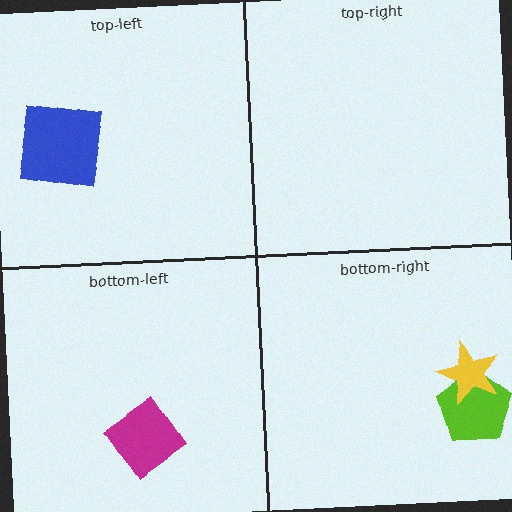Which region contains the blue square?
The top-left region.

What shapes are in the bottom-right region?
The lime pentagon, the yellow star.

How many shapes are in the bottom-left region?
1.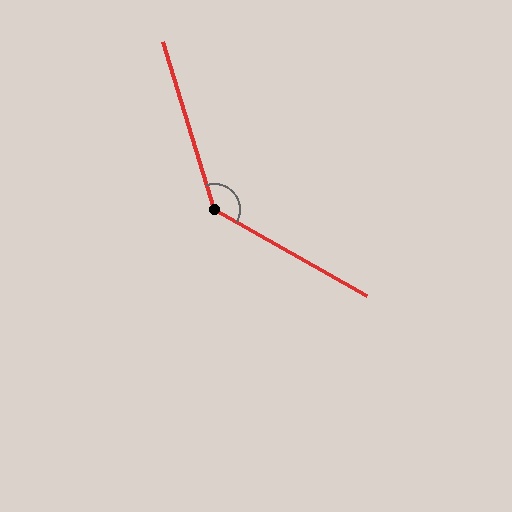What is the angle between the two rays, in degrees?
Approximately 137 degrees.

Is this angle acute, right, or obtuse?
It is obtuse.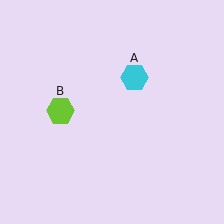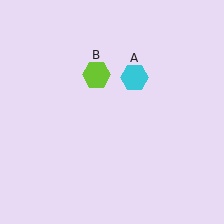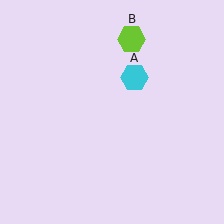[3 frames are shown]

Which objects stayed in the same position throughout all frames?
Cyan hexagon (object A) remained stationary.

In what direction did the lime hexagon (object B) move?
The lime hexagon (object B) moved up and to the right.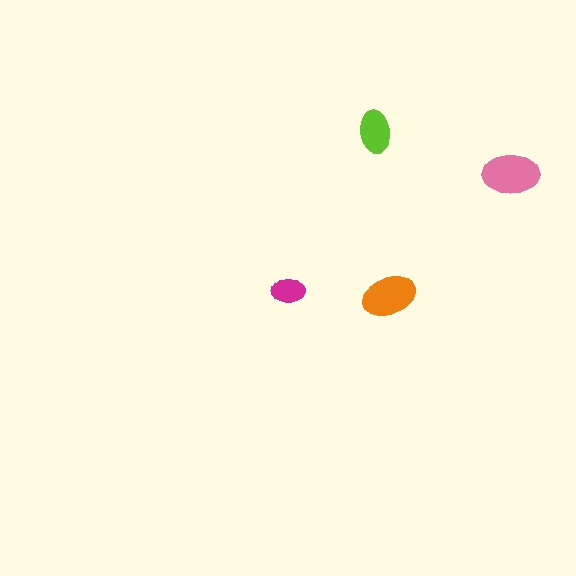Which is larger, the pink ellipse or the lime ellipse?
The pink one.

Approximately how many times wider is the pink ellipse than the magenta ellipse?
About 1.5 times wider.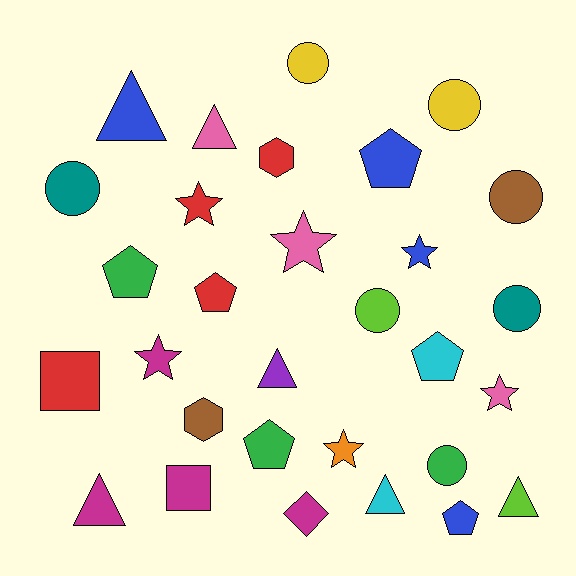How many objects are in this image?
There are 30 objects.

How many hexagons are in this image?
There are 2 hexagons.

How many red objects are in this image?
There are 4 red objects.